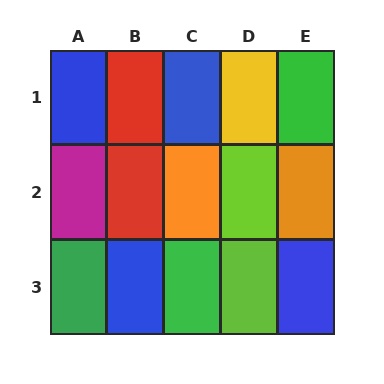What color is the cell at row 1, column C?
Blue.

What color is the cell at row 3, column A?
Green.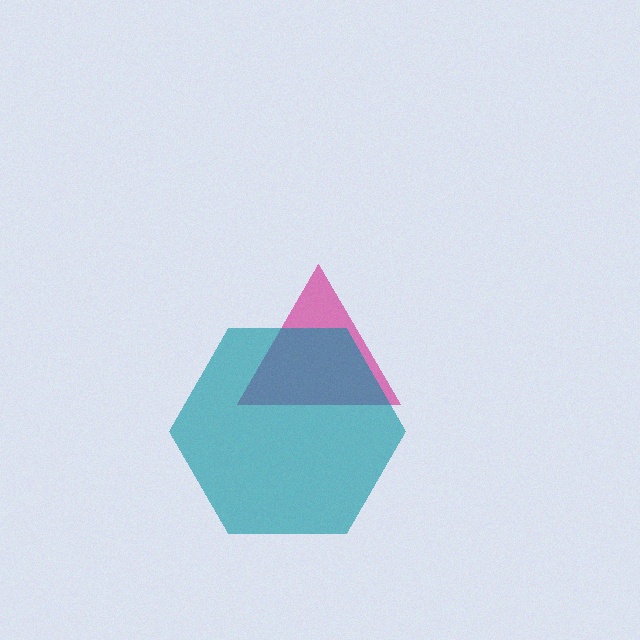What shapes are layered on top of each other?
The layered shapes are: a magenta triangle, a teal hexagon.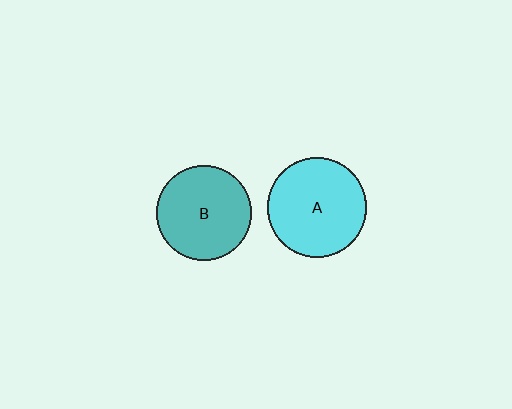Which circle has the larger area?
Circle A (cyan).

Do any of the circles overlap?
No, none of the circles overlap.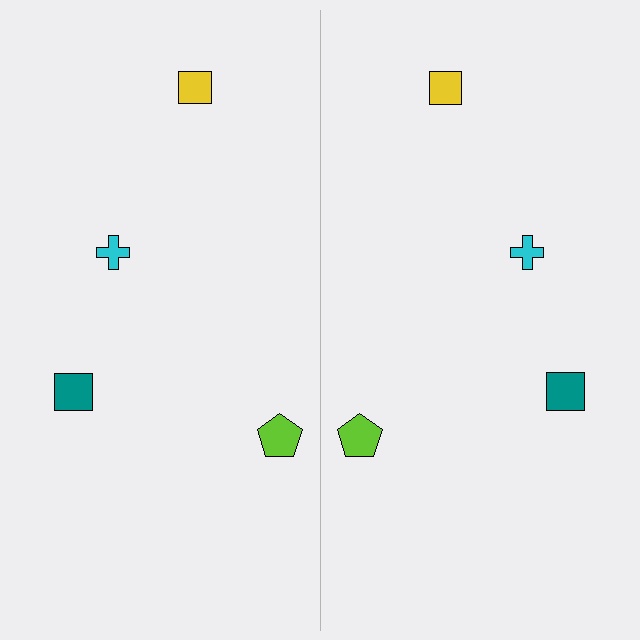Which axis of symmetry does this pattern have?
The pattern has a vertical axis of symmetry running through the center of the image.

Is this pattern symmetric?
Yes, this pattern has bilateral (reflection) symmetry.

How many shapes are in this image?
There are 8 shapes in this image.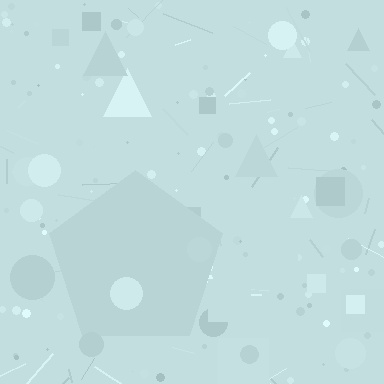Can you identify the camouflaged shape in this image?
The camouflaged shape is a pentagon.